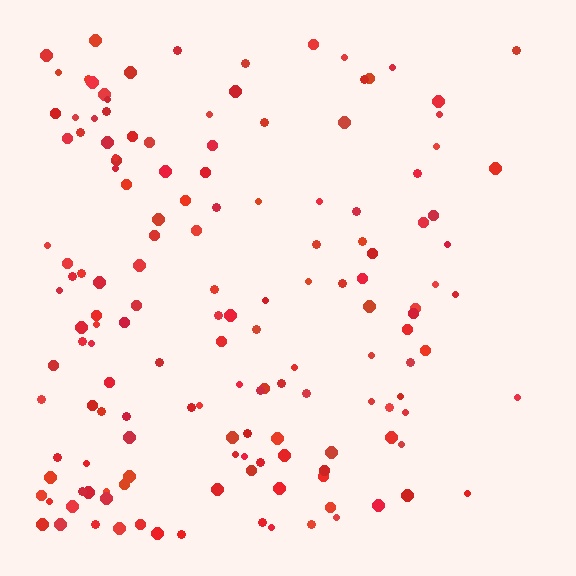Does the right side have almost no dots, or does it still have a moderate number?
Still a moderate number, just noticeably fewer than the left.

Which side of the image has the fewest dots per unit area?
The right.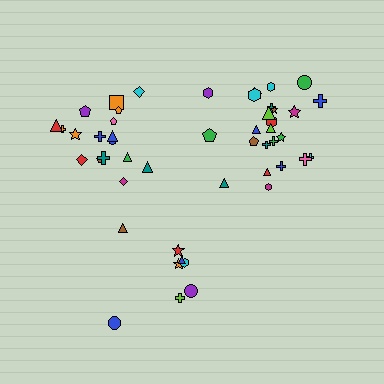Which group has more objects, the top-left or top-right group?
The top-right group.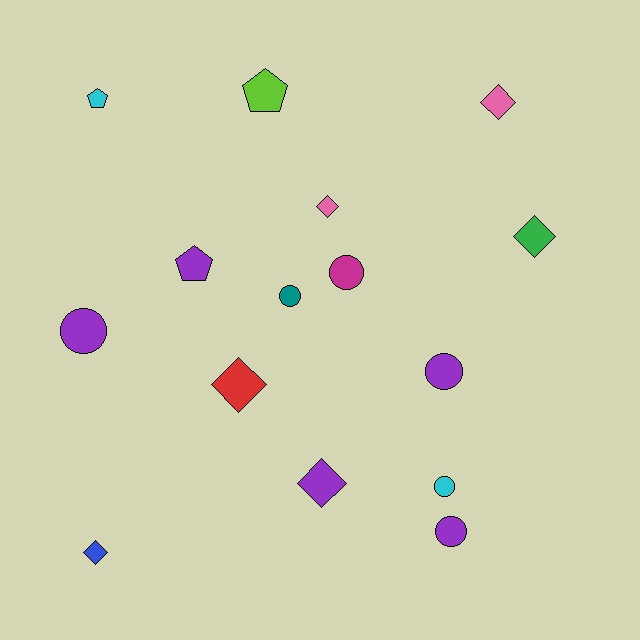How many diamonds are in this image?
There are 6 diamonds.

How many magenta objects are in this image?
There is 1 magenta object.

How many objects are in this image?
There are 15 objects.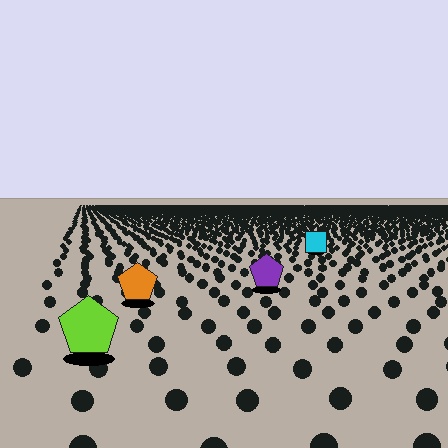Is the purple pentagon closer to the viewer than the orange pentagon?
No. The orange pentagon is closer — you can tell from the texture gradient: the ground texture is coarser near it.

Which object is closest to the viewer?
The lime pentagon is closest. The texture marks near it are larger and more spread out.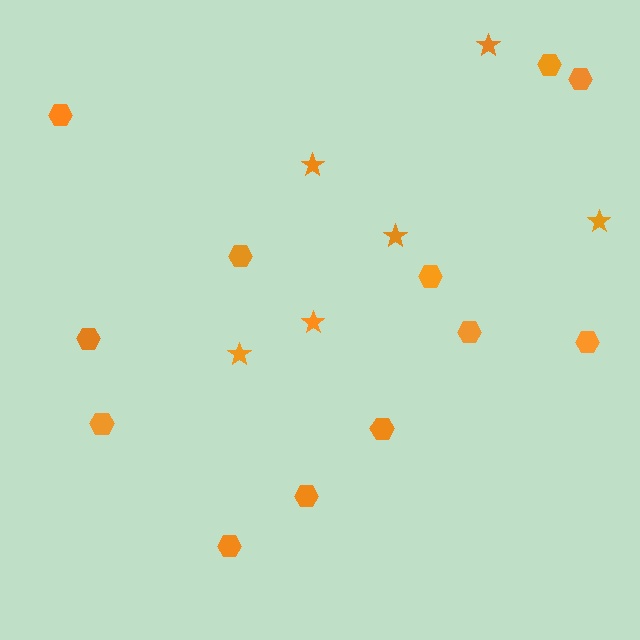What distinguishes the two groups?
There are 2 groups: one group of hexagons (12) and one group of stars (6).